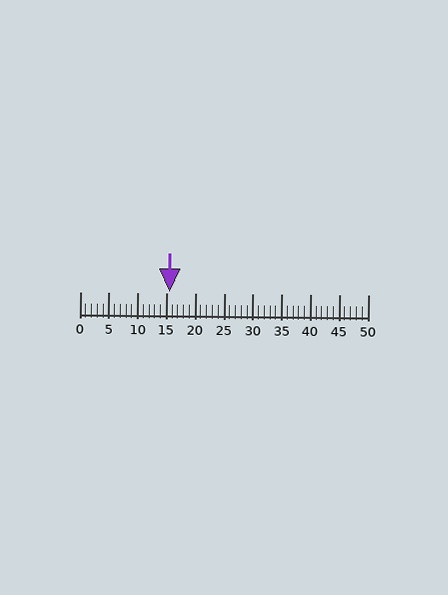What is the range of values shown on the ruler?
The ruler shows values from 0 to 50.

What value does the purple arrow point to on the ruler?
The purple arrow points to approximately 16.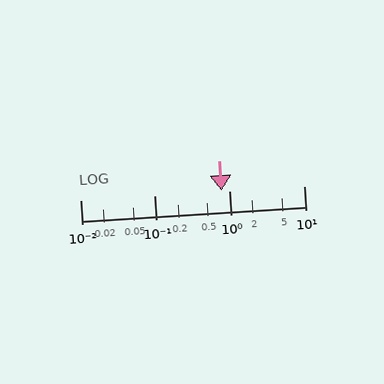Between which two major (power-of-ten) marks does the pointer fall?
The pointer is between 0.1 and 1.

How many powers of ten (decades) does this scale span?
The scale spans 3 decades, from 0.01 to 10.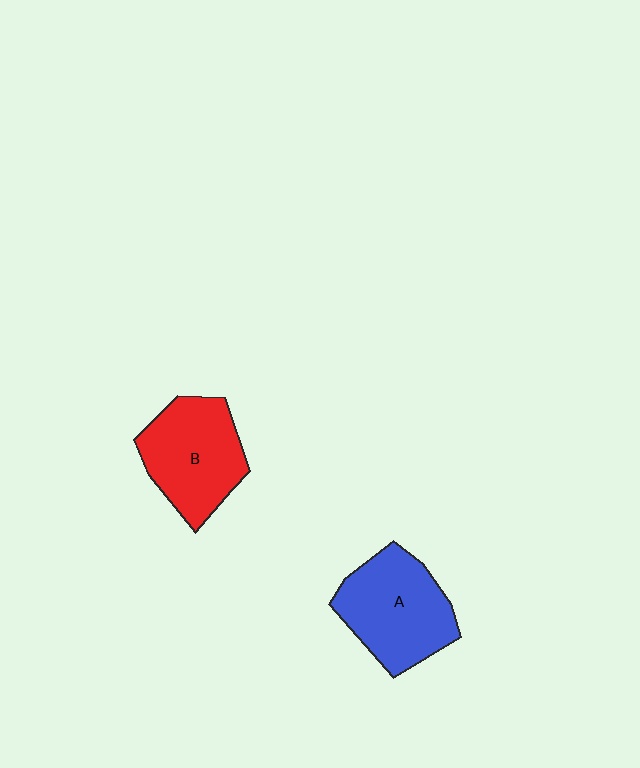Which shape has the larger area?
Shape A (blue).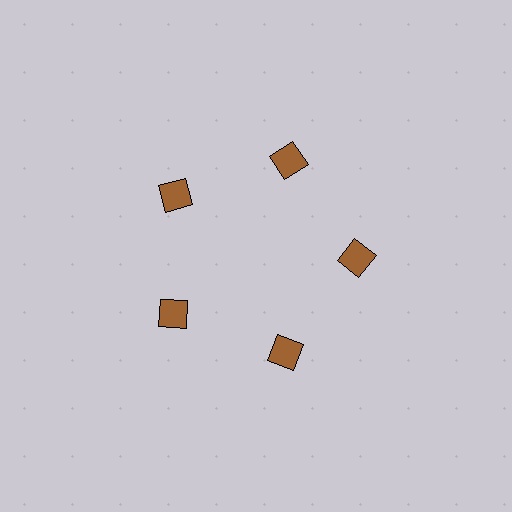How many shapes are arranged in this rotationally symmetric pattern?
There are 5 shapes, arranged in 5 groups of 1.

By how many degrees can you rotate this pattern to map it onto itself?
The pattern maps onto itself every 72 degrees of rotation.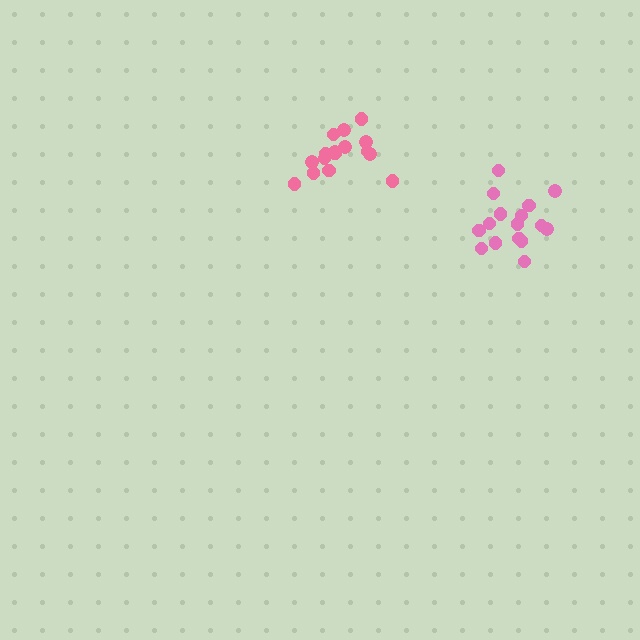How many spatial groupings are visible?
There are 2 spatial groupings.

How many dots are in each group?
Group 1: 16 dots, Group 2: 16 dots (32 total).